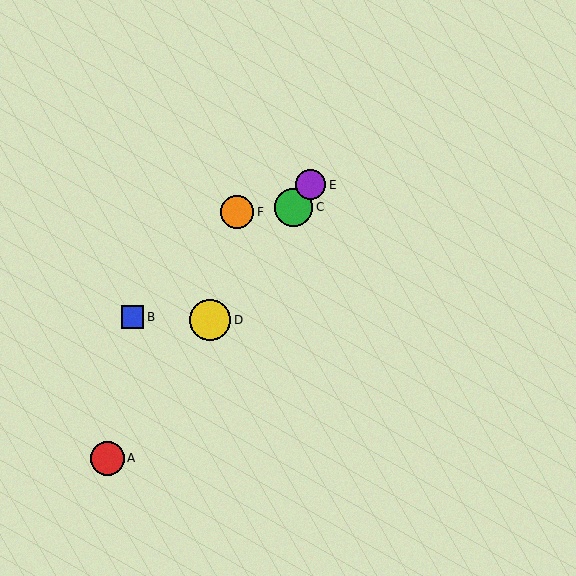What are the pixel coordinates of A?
Object A is at (107, 458).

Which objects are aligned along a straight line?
Objects A, C, D, E are aligned along a straight line.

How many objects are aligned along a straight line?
4 objects (A, C, D, E) are aligned along a straight line.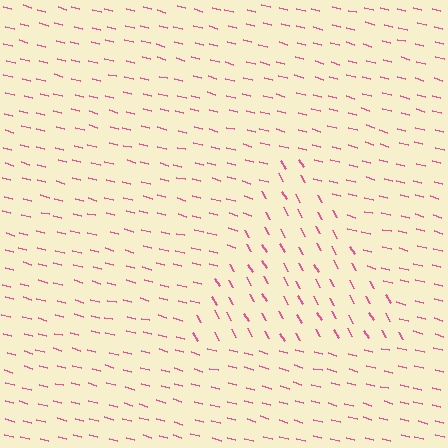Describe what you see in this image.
The image is filled with small pink line segments. A triangle region in the image has lines oriented differently from the surrounding lines, creating a visible texture boundary.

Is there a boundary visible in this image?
Yes, there is a texture boundary formed by a change in line orientation.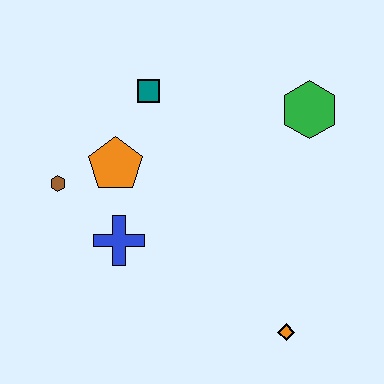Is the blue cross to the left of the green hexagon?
Yes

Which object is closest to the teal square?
The orange pentagon is closest to the teal square.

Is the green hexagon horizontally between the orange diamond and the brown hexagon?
No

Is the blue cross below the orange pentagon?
Yes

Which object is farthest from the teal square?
The orange diamond is farthest from the teal square.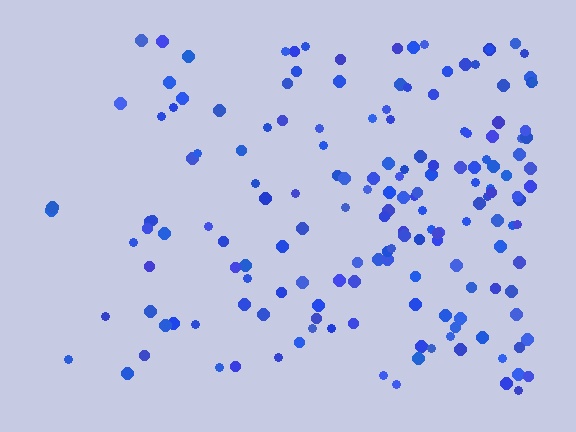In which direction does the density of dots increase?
From left to right, with the right side densest.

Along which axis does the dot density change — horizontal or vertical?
Horizontal.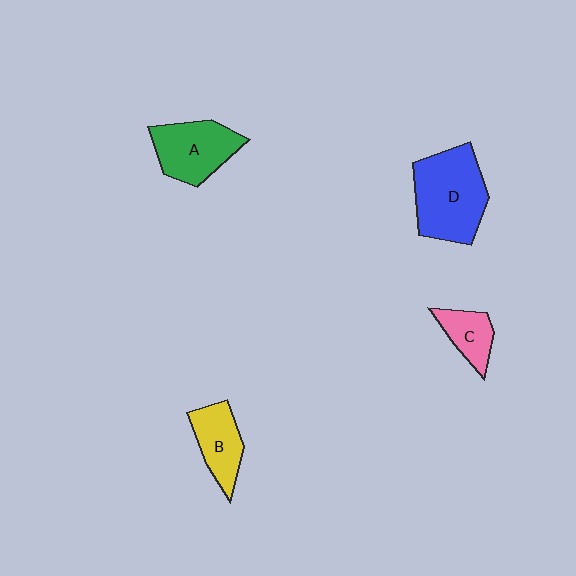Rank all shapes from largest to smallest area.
From largest to smallest: D (blue), A (green), B (yellow), C (pink).